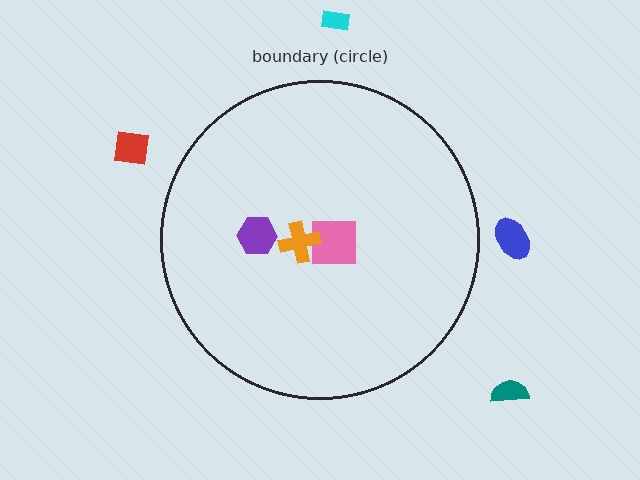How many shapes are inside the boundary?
3 inside, 4 outside.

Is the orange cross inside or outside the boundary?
Inside.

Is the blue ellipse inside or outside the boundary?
Outside.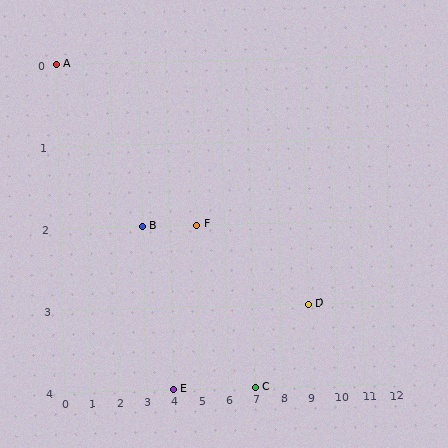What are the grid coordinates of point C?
Point C is at grid coordinates (7, 4).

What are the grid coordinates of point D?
Point D is at grid coordinates (9, 3).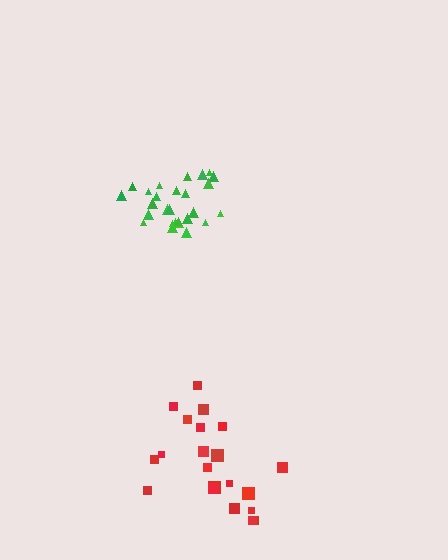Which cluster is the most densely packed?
Green.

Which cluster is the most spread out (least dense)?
Red.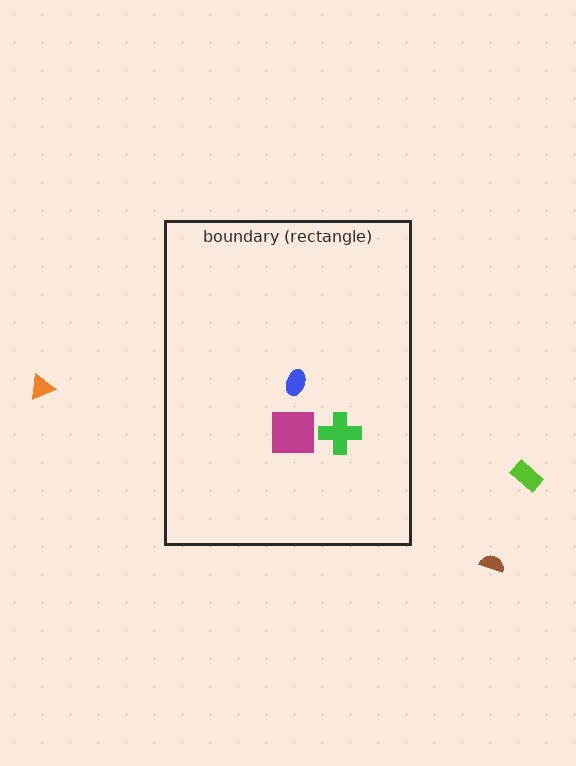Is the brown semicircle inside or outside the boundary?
Outside.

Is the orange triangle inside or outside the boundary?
Outside.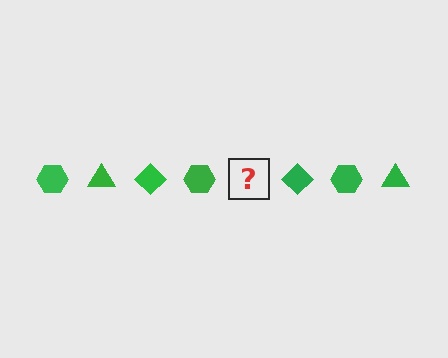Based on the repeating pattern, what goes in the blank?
The blank should be a green triangle.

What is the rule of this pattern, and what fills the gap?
The rule is that the pattern cycles through hexagon, triangle, diamond shapes in green. The gap should be filled with a green triangle.